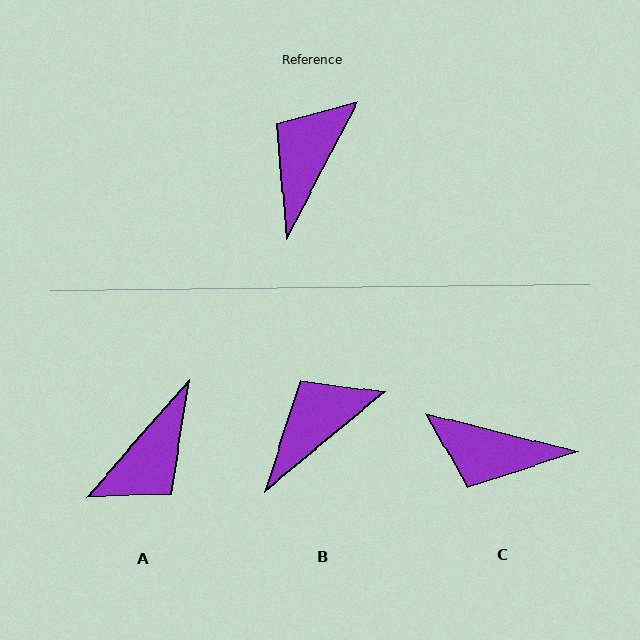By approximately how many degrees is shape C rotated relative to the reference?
Approximately 103 degrees counter-clockwise.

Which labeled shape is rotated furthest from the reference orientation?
A, about 166 degrees away.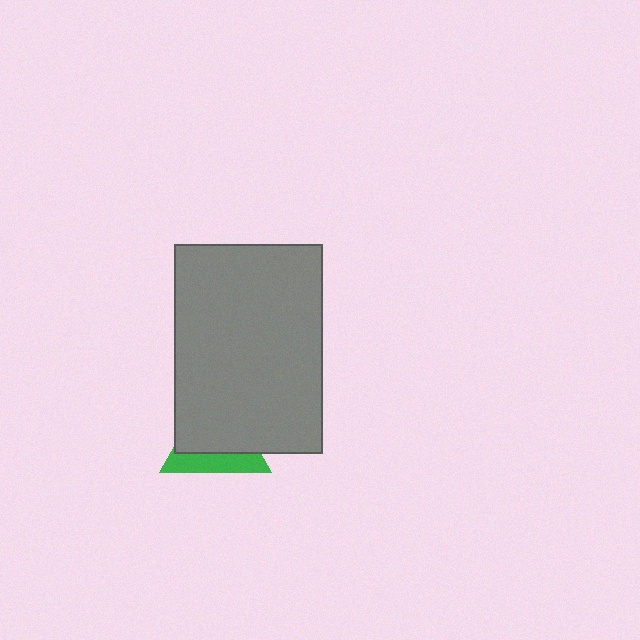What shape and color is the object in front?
The object in front is a gray rectangle.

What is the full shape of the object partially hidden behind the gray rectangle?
The partially hidden object is a green triangle.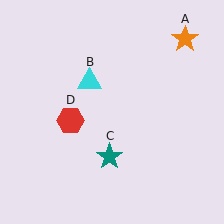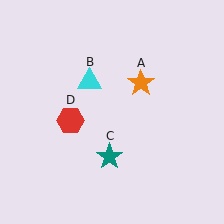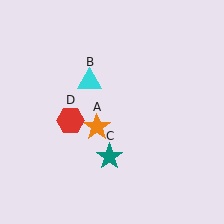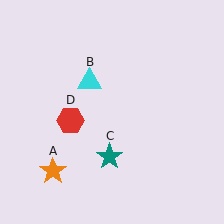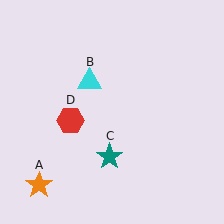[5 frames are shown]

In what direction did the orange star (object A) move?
The orange star (object A) moved down and to the left.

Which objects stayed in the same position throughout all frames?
Cyan triangle (object B) and teal star (object C) and red hexagon (object D) remained stationary.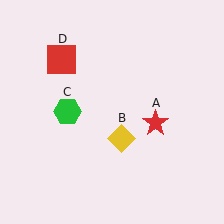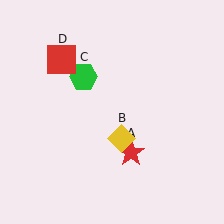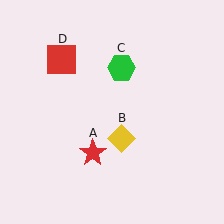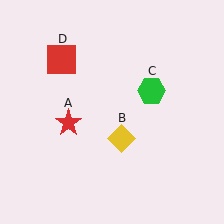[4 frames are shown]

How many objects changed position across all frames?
2 objects changed position: red star (object A), green hexagon (object C).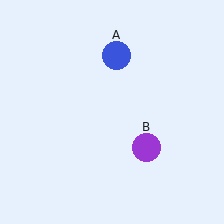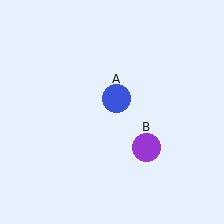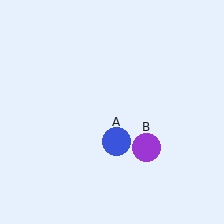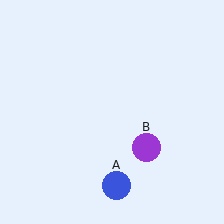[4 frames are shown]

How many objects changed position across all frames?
1 object changed position: blue circle (object A).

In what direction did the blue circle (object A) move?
The blue circle (object A) moved down.